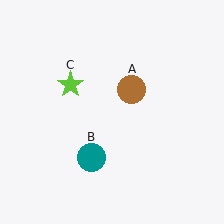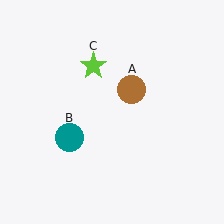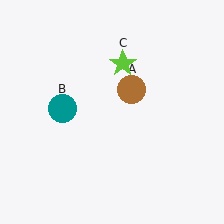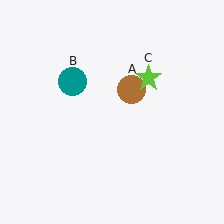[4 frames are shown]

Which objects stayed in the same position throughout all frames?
Brown circle (object A) remained stationary.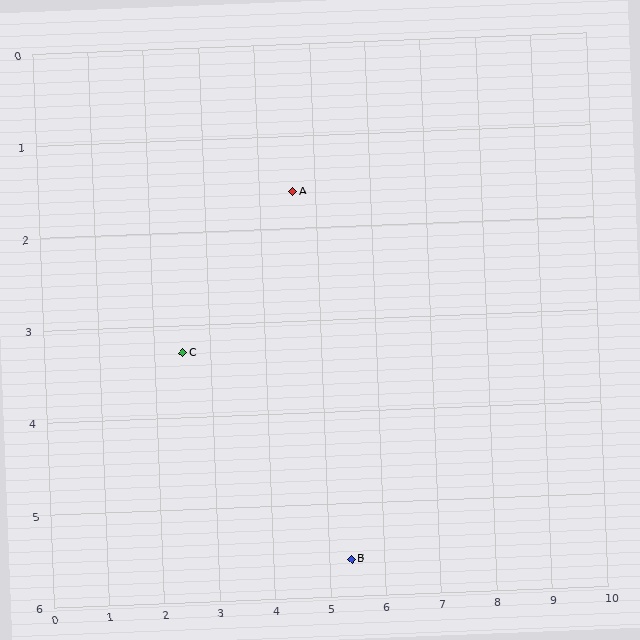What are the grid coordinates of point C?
Point C is at approximately (2.5, 3.3).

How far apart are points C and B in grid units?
Points C and B are about 3.7 grid units apart.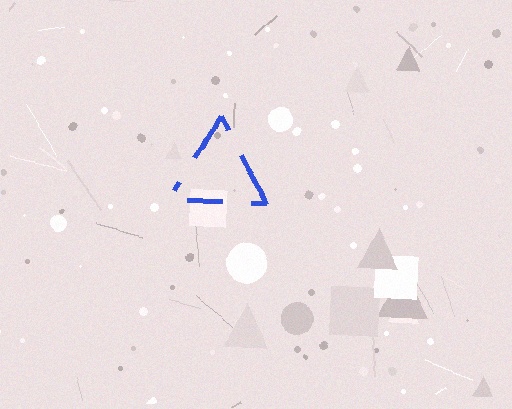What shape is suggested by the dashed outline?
The dashed outline suggests a triangle.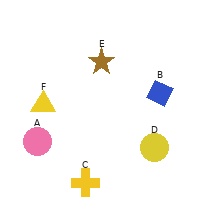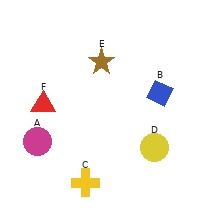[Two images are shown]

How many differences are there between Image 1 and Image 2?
There are 2 differences between the two images.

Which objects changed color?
A changed from pink to magenta. F changed from yellow to red.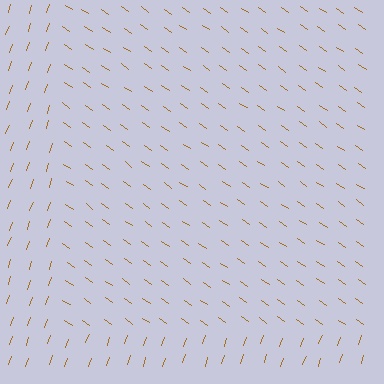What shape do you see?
I see a rectangle.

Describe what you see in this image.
The image is filled with small brown line segments. A rectangle region in the image has lines oriented differently from the surrounding lines, creating a visible texture boundary.